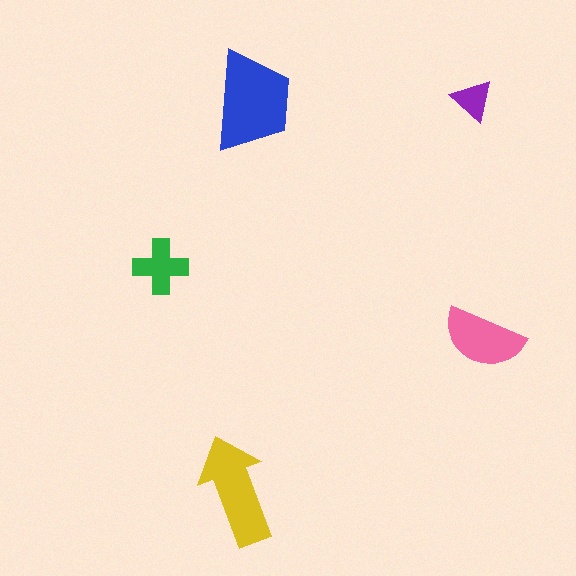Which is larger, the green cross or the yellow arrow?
The yellow arrow.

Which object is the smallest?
The purple triangle.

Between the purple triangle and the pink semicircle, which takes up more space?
The pink semicircle.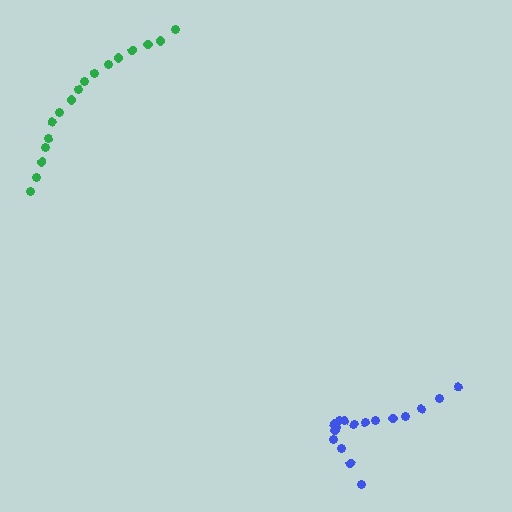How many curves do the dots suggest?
There are 2 distinct paths.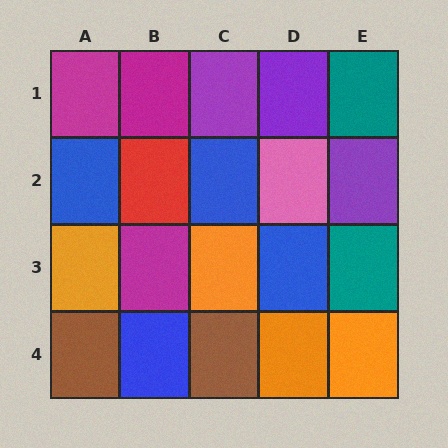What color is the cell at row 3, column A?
Orange.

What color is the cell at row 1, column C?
Purple.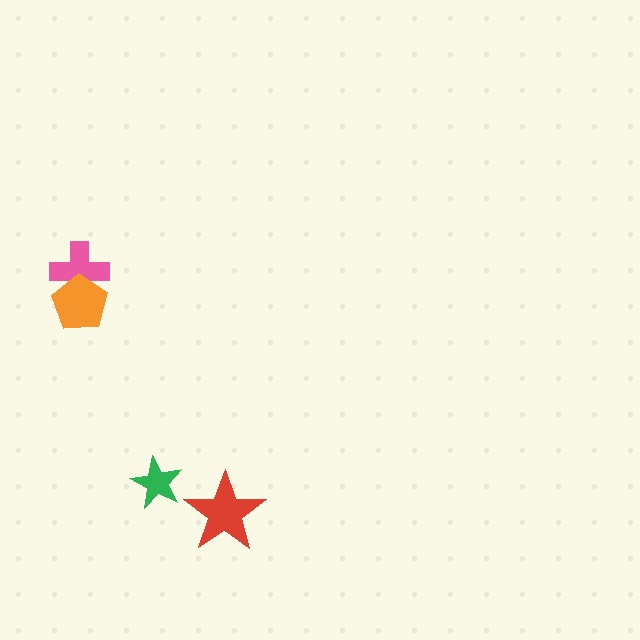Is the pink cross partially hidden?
Yes, it is partially covered by another shape.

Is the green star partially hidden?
No, no other shape covers it.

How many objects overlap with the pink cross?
1 object overlaps with the pink cross.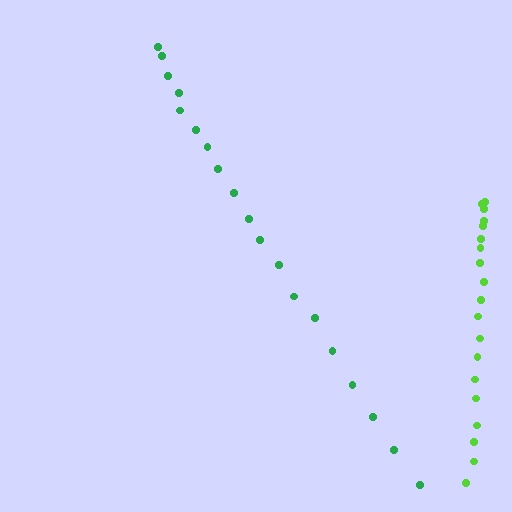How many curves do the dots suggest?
There are 2 distinct paths.